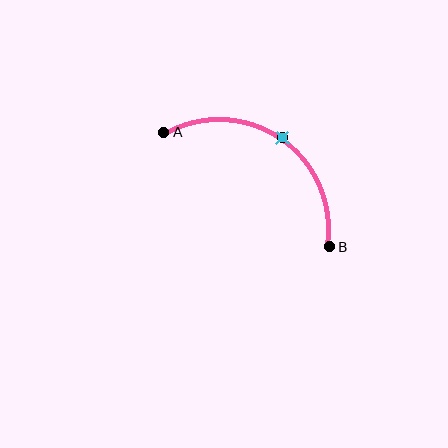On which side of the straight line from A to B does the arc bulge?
The arc bulges above and to the right of the straight line connecting A and B.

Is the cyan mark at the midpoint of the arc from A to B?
Yes. The cyan mark lies on the arc at equal arc-length from both A and B — it is the arc midpoint.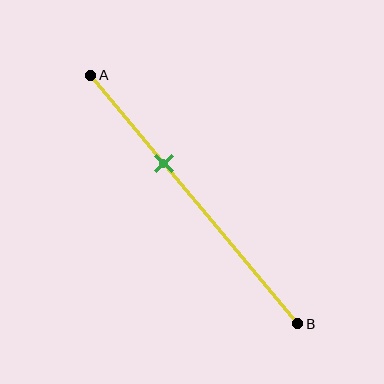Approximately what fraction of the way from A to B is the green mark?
The green mark is approximately 35% of the way from A to B.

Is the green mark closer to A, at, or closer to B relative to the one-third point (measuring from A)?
The green mark is approximately at the one-third point of segment AB.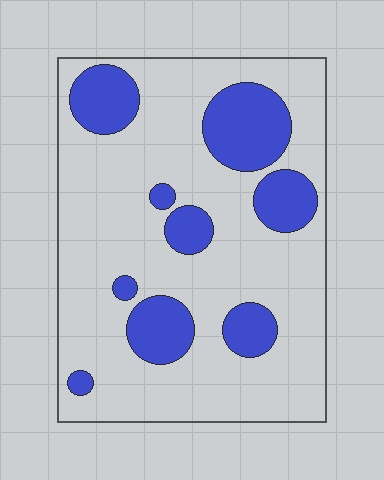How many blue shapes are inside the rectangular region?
9.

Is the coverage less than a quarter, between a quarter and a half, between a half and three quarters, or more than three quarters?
Less than a quarter.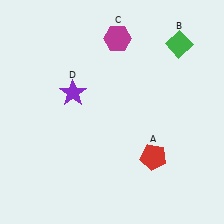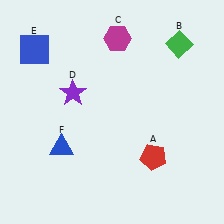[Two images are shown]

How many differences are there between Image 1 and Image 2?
There are 2 differences between the two images.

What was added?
A blue square (E), a blue triangle (F) were added in Image 2.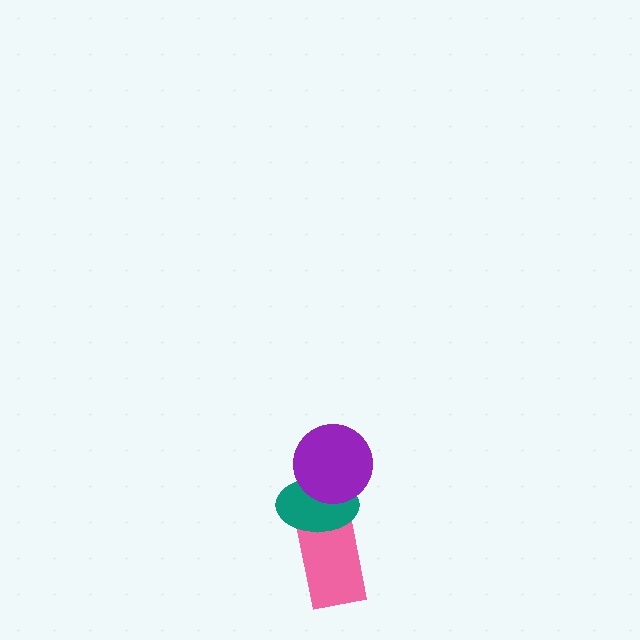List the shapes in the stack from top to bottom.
From top to bottom: the purple circle, the teal ellipse, the pink rectangle.